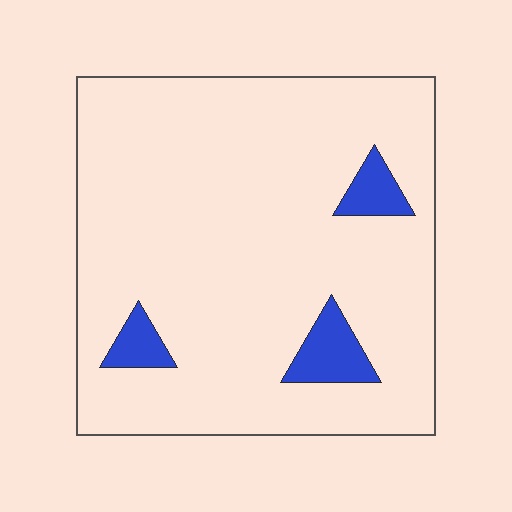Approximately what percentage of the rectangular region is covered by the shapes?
Approximately 10%.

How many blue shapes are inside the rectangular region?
3.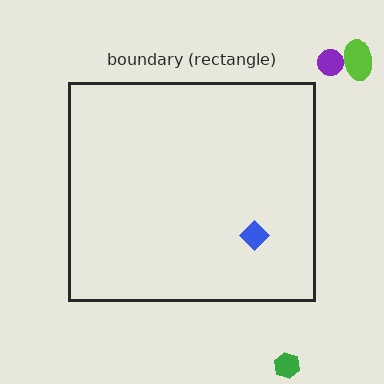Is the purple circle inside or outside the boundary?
Outside.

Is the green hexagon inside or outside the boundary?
Outside.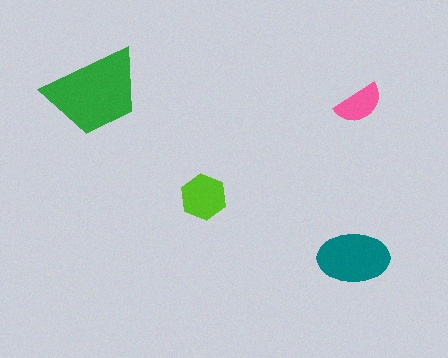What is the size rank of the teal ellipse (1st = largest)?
2nd.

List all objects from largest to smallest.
The green trapezoid, the teal ellipse, the lime hexagon, the pink semicircle.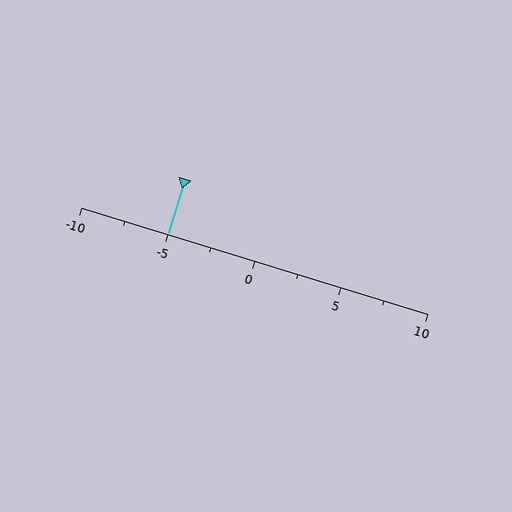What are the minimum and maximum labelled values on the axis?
The axis runs from -10 to 10.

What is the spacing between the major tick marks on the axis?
The major ticks are spaced 5 apart.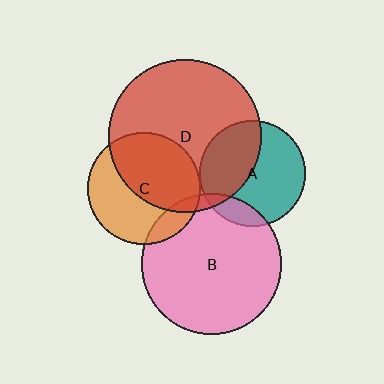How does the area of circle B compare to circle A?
Approximately 1.7 times.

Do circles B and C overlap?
Yes.